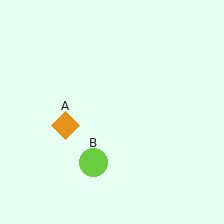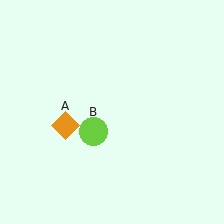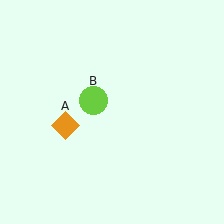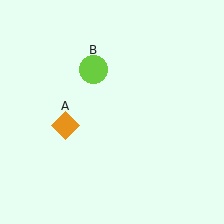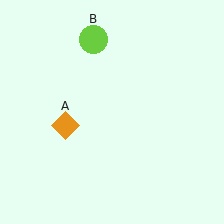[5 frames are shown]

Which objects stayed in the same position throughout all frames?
Orange diamond (object A) remained stationary.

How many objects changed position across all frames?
1 object changed position: lime circle (object B).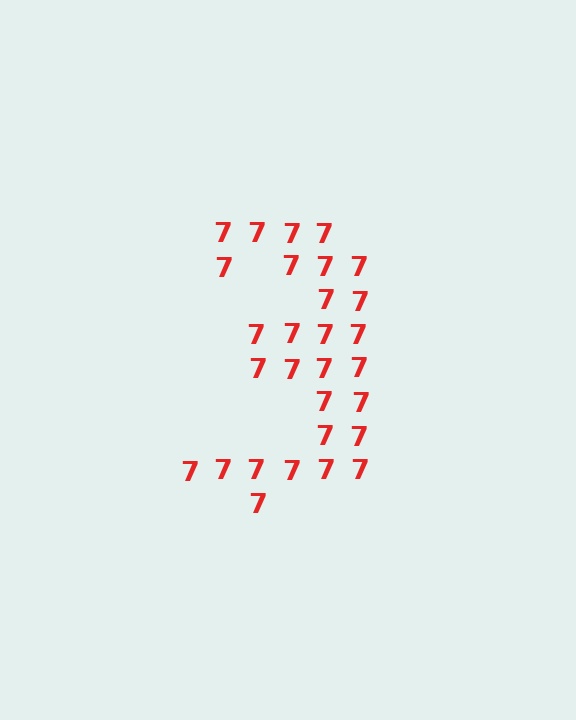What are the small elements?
The small elements are digit 7's.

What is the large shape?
The large shape is the digit 3.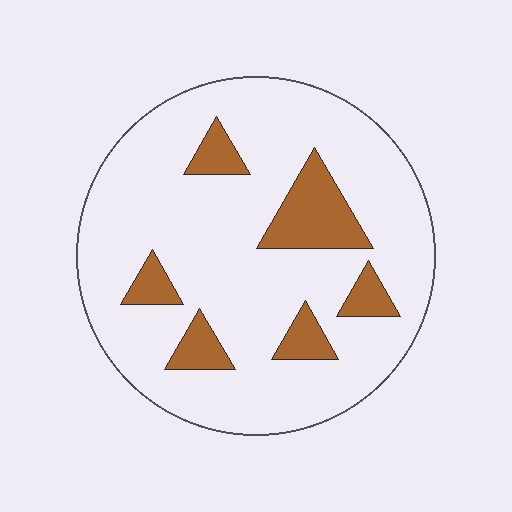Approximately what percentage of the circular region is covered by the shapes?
Approximately 15%.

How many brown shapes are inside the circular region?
6.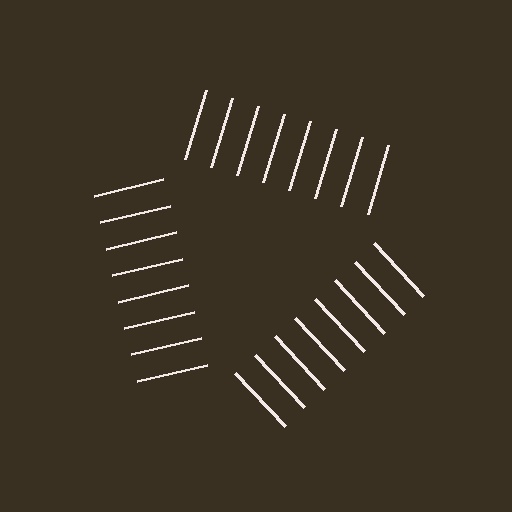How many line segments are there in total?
24 — 8 along each of the 3 edges.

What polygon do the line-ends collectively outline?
An illusory triangle — the line segments terminate on its edges but no continuous stroke is drawn.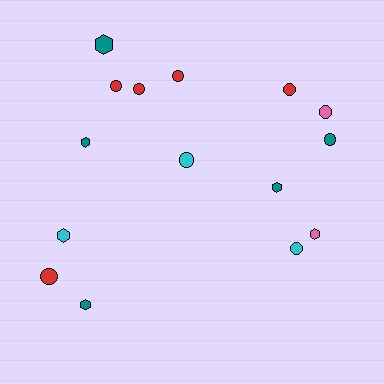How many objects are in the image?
There are 15 objects.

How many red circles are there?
There are 5 red circles.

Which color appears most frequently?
Teal, with 5 objects.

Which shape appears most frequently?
Circle, with 9 objects.